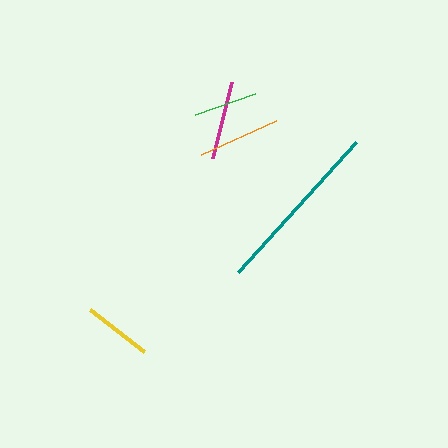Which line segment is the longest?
The teal line is the longest at approximately 176 pixels.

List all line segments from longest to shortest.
From longest to shortest: teal, orange, magenta, yellow, green.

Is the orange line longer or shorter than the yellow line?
The orange line is longer than the yellow line.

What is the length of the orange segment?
The orange segment is approximately 82 pixels long.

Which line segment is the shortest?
The green line is the shortest at approximately 63 pixels.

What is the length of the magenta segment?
The magenta segment is approximately 79 pixels long.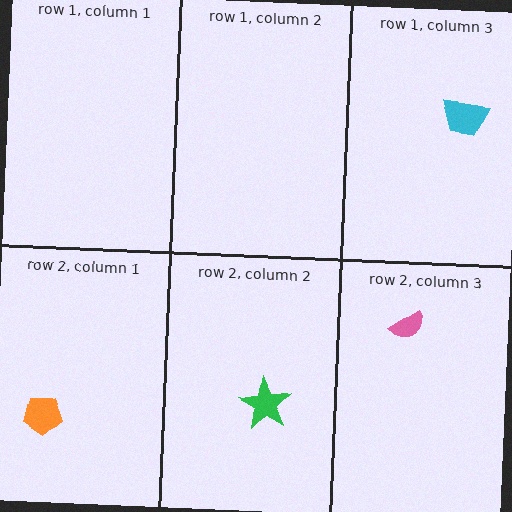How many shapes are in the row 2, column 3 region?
1.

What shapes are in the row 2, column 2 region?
The green star.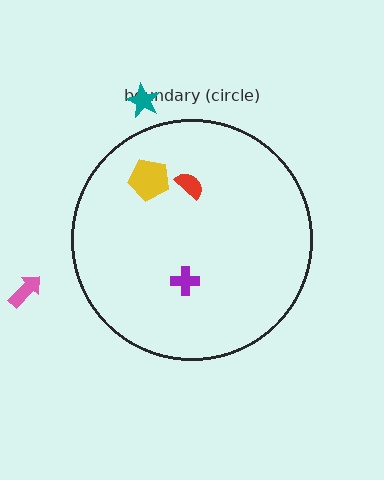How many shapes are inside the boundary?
3 inside, 2 outside.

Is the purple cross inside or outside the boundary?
Inside.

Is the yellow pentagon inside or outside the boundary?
Inside.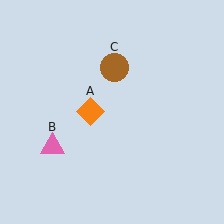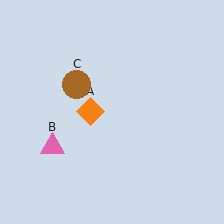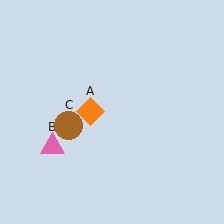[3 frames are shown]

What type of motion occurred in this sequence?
The brown circle (object C) rotated counterclockwise around the center of the scene.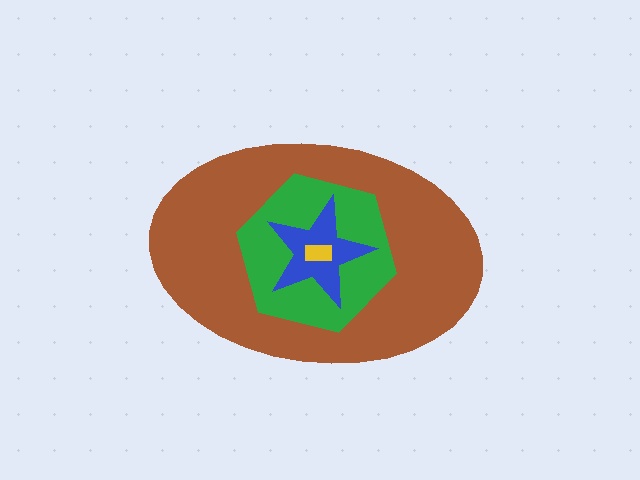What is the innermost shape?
The yellow rectangle.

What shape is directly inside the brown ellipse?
The green hexagon.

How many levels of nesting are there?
4.